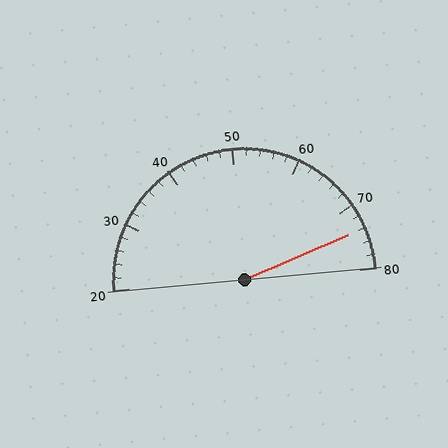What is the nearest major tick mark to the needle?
The nearest major tick mark is 70.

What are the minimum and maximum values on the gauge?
The gauge ranges from 20 to 80.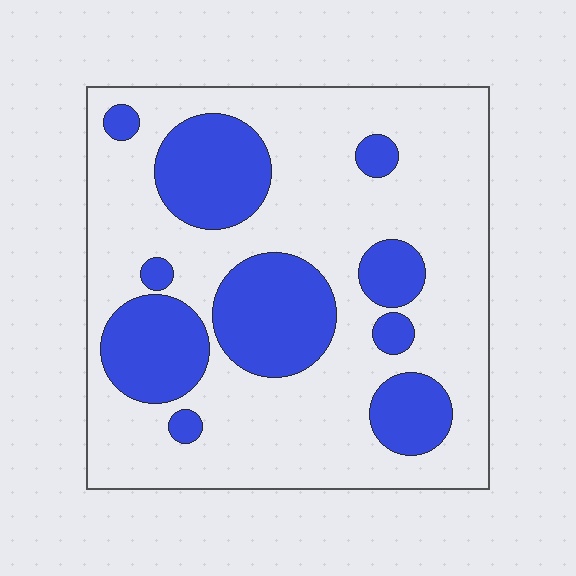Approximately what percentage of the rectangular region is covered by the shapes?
Approximately 30%.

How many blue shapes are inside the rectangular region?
10.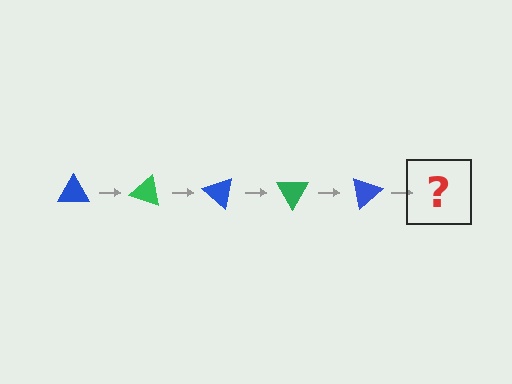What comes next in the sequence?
The next element should be a green triangle, rotated 100 degrees from the start.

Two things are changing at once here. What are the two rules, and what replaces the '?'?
The two rules are that it rotates 20 degrees each step and the color cycles through blue and green. The '?' should be a green triangle, rotated 100 degrees from the start.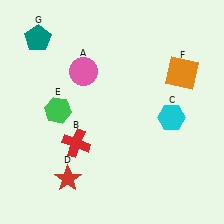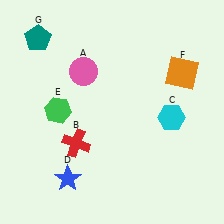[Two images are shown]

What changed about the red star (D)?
In Image 1, D is red. In Image 2, it changed to blue.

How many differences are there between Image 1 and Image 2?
There is 1 difference between the two images.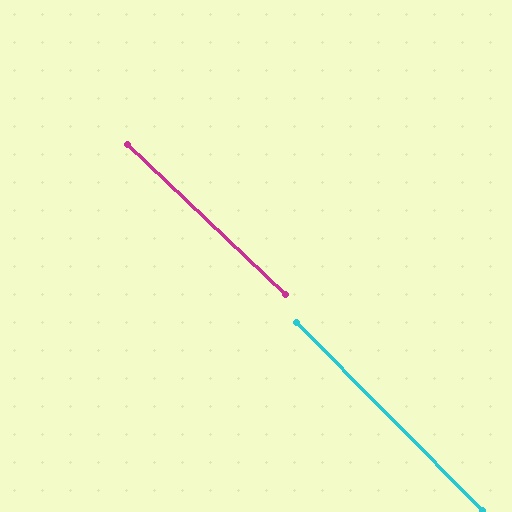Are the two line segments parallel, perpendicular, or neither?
Parallel — their directions differ by only 1.9°.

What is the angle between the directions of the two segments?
Approximately 2 degrees.